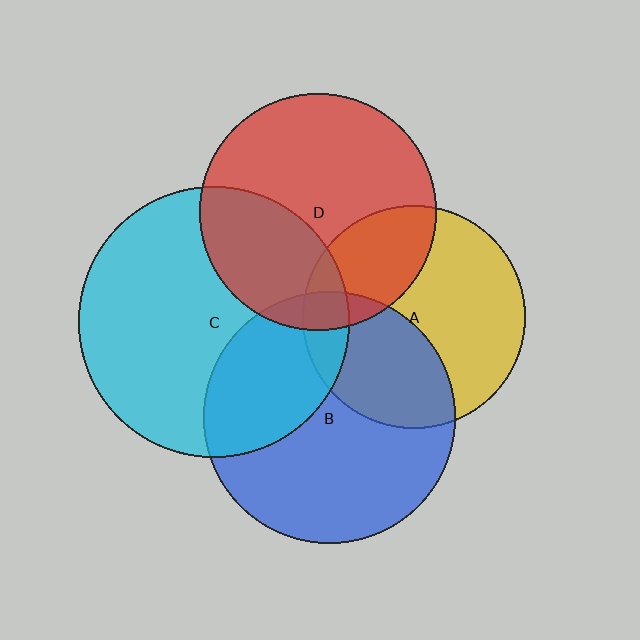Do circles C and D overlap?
Yes.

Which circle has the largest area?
Circle C (cyan).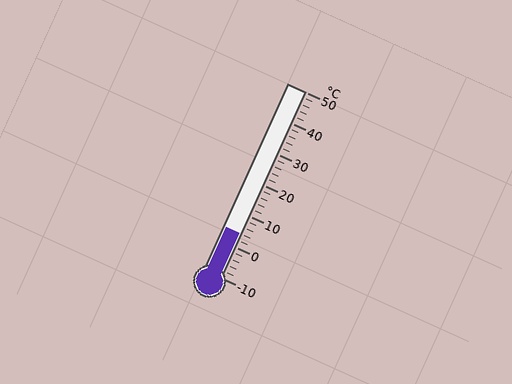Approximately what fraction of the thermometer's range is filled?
The thermometer is filled to approximately 25% of its range.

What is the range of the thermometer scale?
The thermometer scale ranges from -10°C to 50°C.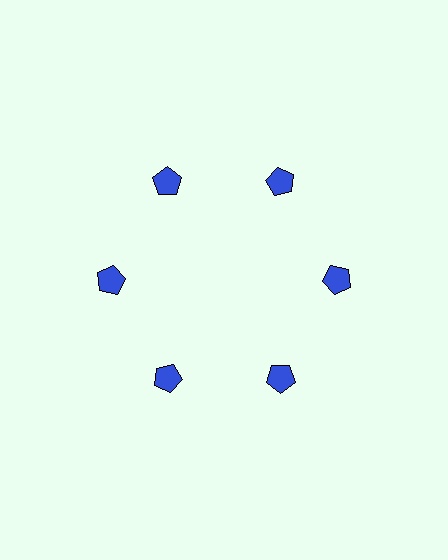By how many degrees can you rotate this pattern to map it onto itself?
The pattern maps onto itself every 60 degrees of rotation.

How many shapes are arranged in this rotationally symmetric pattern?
There are 6 shapes, arranged in 6 groups of 1.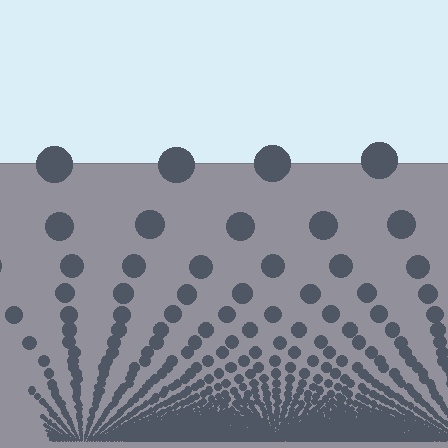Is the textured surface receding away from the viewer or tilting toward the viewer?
The surface appears to tilt toward the viewer. Texture elements get larger and sparser toward the top.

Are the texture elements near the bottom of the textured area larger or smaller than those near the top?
Smaller. The gradient is inverted — elements near the bottom are smaller and denser.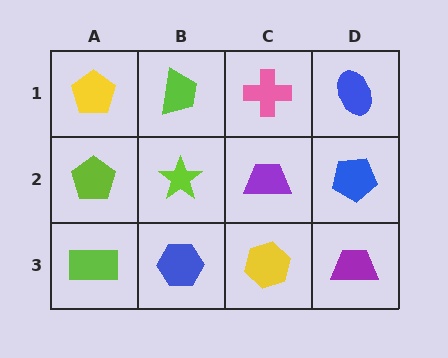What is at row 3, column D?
A purple trapezoid.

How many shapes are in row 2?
4 shapes.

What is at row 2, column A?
A lime pentagon.